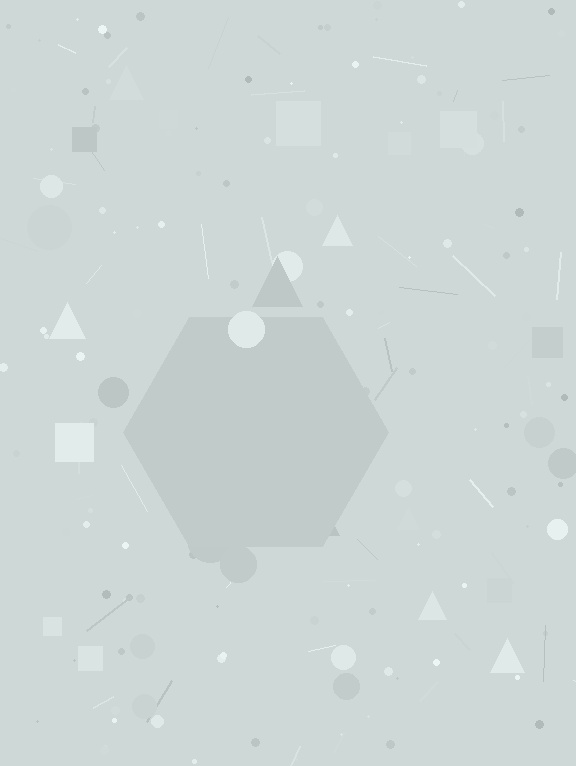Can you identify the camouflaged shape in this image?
The camouflaged shape is a hexagon.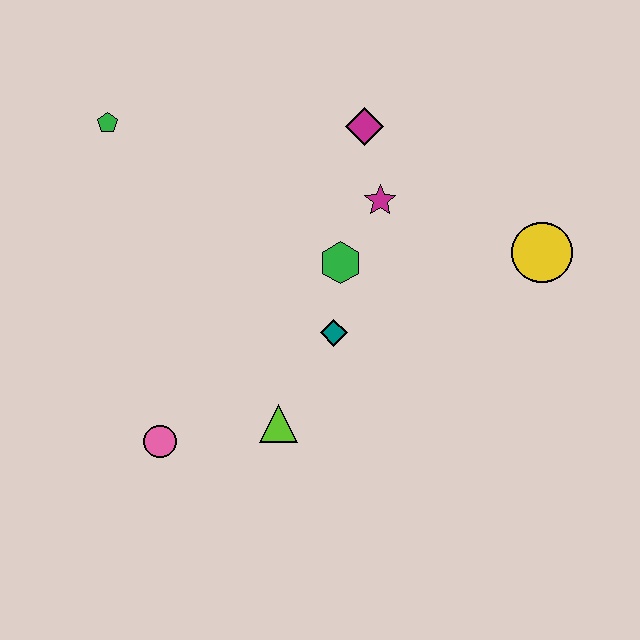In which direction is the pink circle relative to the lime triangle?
The pink circle is to the left of the lime triangle.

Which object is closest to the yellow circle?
The magenta star is closest to the yellow circle.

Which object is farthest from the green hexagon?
The green pentagon is farthest from the green hexagon.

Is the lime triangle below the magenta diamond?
Yes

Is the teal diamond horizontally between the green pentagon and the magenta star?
Yes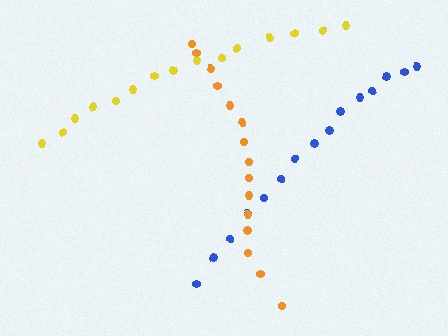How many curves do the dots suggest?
There are 3 distinct paths.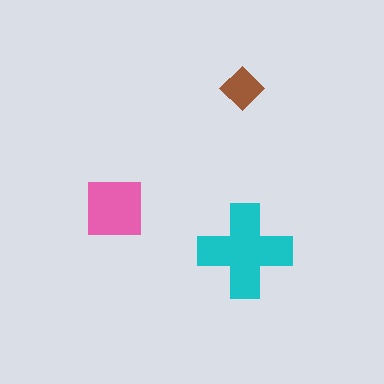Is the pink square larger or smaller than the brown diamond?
Larger.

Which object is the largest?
The cyan cross.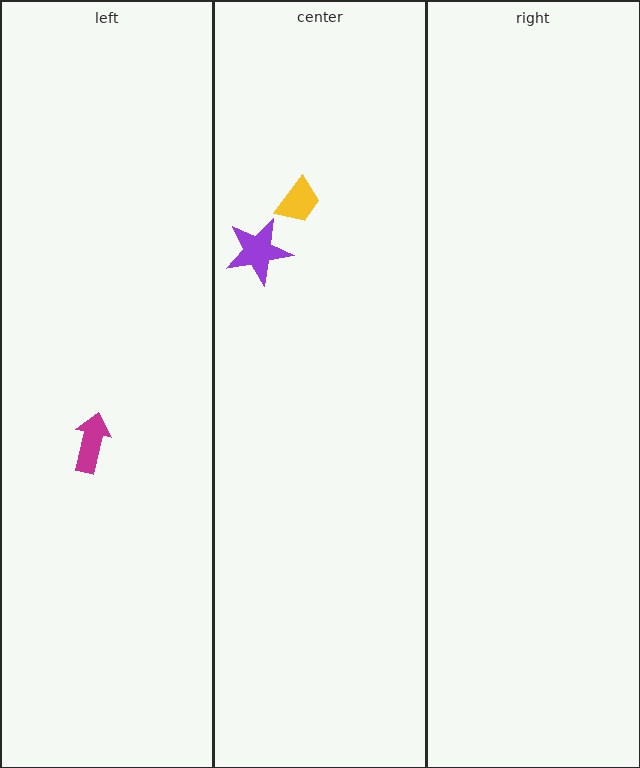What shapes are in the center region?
The purple star, the yellow trapezoid.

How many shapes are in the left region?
1.